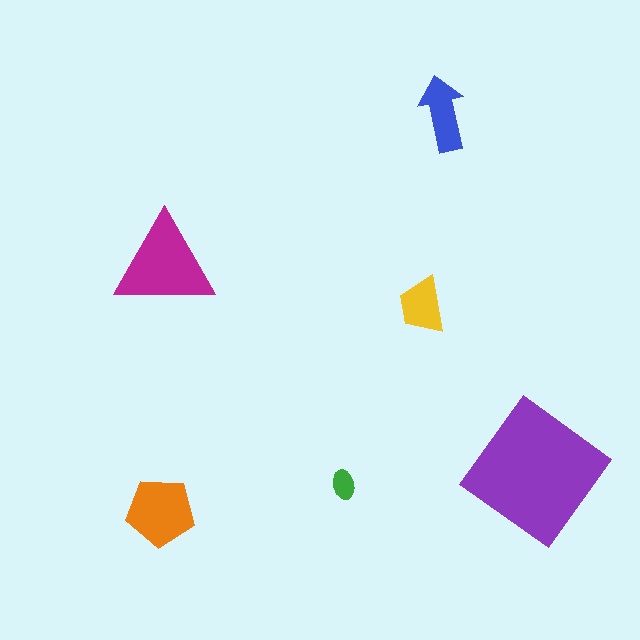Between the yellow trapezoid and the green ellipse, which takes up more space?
The yellow trapezoid.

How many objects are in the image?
There are 6 objects in the image.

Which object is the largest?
The purple diamond.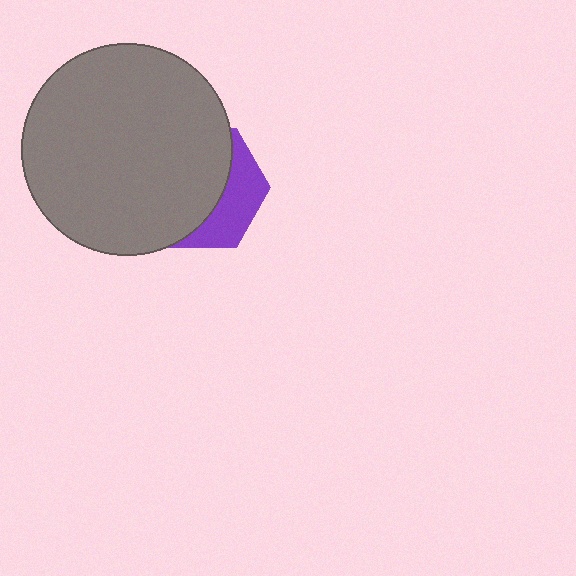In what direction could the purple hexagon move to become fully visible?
The purple hexagon could move right. That would shift it out from behind the gray circle entirely.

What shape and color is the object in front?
The object in front is a gray circle.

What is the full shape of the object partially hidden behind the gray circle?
The partially hidden object is a purple hexagon.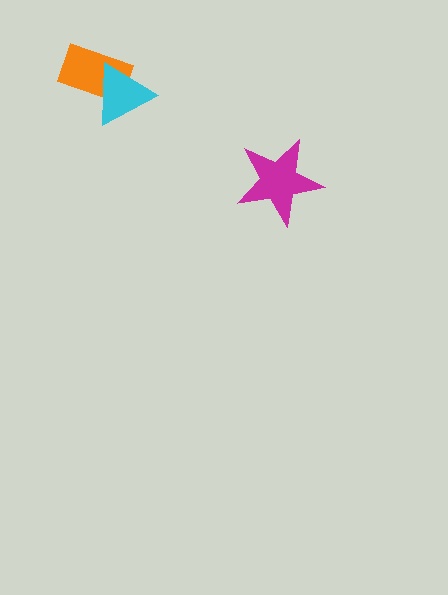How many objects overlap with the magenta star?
0 objects overlap with the magenta star.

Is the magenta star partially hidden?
No, no other shape covers it.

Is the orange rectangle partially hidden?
Yes, it is partially covered by another shape.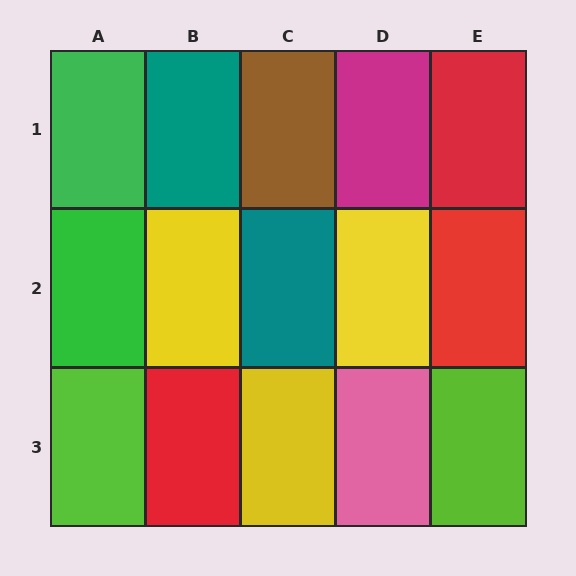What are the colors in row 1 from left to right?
Green, teal, brown, magenta, red.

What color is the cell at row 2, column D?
Yellow.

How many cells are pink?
1 cell is pink.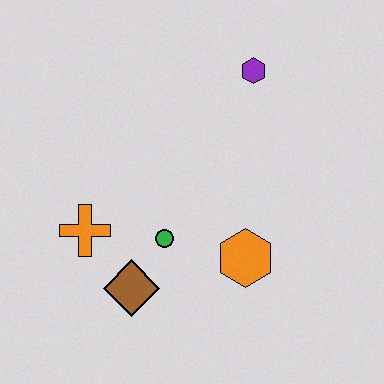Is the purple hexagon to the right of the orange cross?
Yes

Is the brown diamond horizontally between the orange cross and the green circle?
Yes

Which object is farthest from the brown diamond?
The purple hexagon is farthest from the brown diamond.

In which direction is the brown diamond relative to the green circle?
The brown diamond is below the green circle.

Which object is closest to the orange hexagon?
The green circle is closest to the orange hexagon.